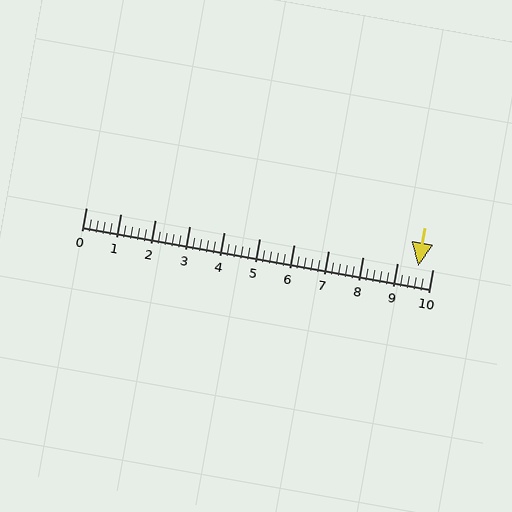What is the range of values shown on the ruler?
The ruler shows values from 0 to 10.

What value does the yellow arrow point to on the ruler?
The yellow arrow points to approximately 9.6.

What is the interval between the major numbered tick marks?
The major tick marks are spaced 1 units apart.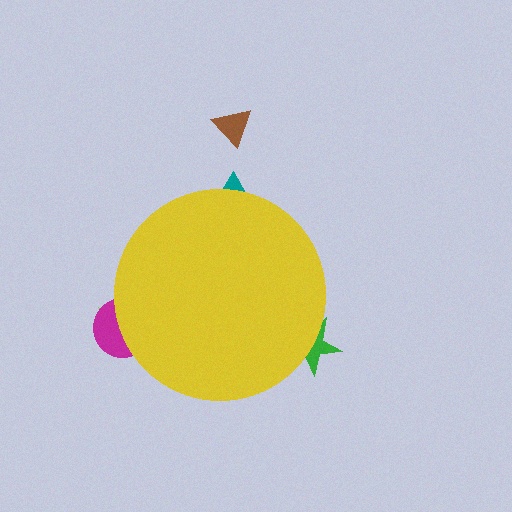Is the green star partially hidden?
Yes, the green star is partially hidden behind the yellow circle.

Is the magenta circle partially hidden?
Yes, the magenta circle is partially hidden behind the yellow circle.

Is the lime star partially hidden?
Yes, the lime star is partially hidden behind the yellow circle.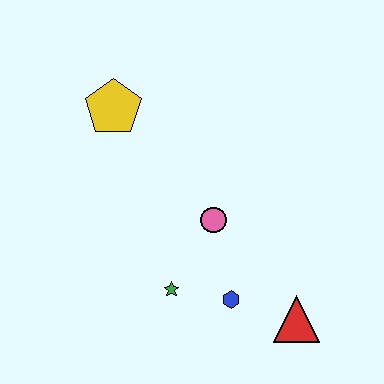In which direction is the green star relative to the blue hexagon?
The green star is to the left of the blue hexagon.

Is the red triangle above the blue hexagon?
No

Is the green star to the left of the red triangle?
Yes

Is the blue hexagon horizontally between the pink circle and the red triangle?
Yes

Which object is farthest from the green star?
The yellow pentagon is farthest from the green star.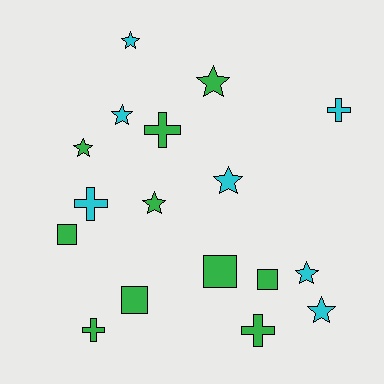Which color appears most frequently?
Green, with 10 objects.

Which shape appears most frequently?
Star, with 8 objects.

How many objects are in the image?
There are 17 objects.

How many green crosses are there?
There are 3 green crosses.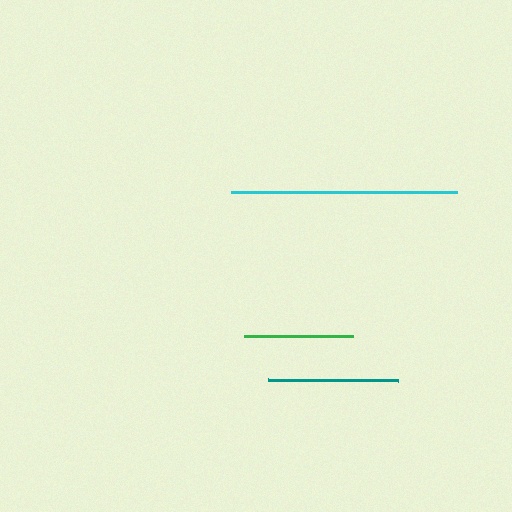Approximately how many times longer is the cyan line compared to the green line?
The cyan line is approximately 2.1 times the length of the green line.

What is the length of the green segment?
The green segment is approximately 109 pixels long.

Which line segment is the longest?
The cyan line is the longest at approximately 227 pixels.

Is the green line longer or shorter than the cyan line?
The cyan line is longer than the green line.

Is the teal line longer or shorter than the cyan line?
The cyan line is longer than the teal line.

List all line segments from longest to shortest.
From longest to shortest: cyan, teal, green.